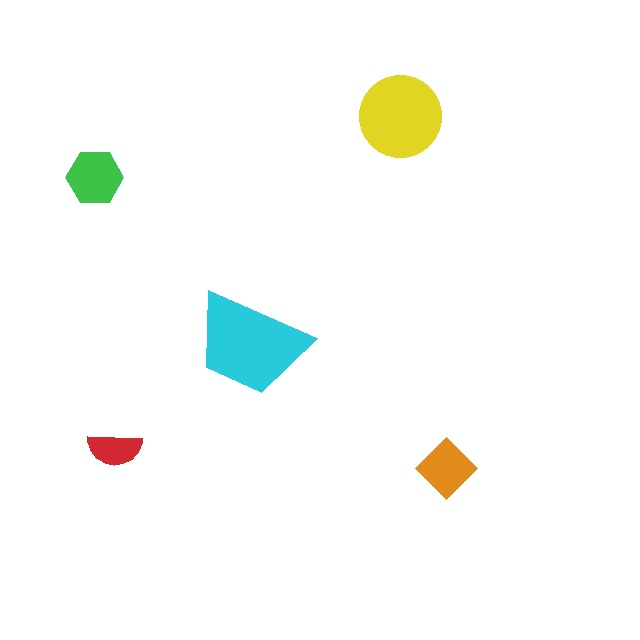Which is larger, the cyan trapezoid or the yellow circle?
The cyan trapezoid.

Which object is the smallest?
The red semicircle.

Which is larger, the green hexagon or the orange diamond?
The green hexagon.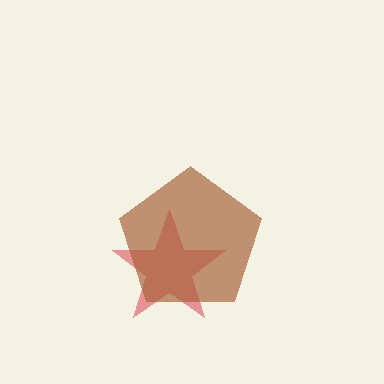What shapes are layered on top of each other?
The layered shapes are: a red star, a brown pentagon.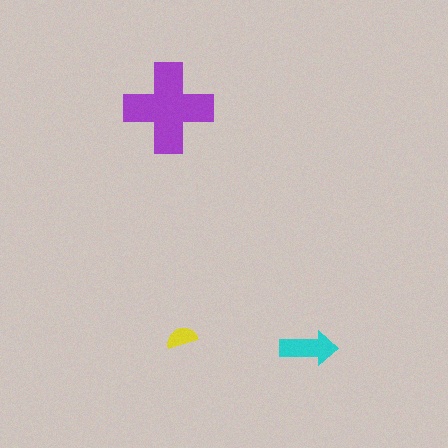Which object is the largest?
The purple cross.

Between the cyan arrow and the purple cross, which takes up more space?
The purple cross.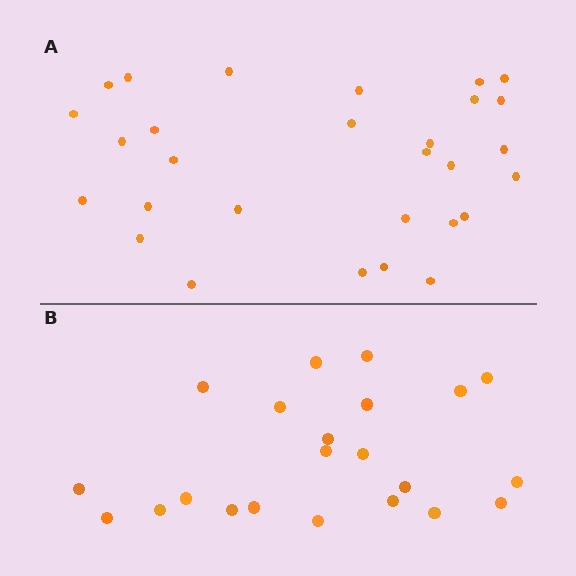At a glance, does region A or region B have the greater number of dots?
Region A (the top region) has more dots.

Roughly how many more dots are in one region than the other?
Region A has roughly 8 or so more dots than region B.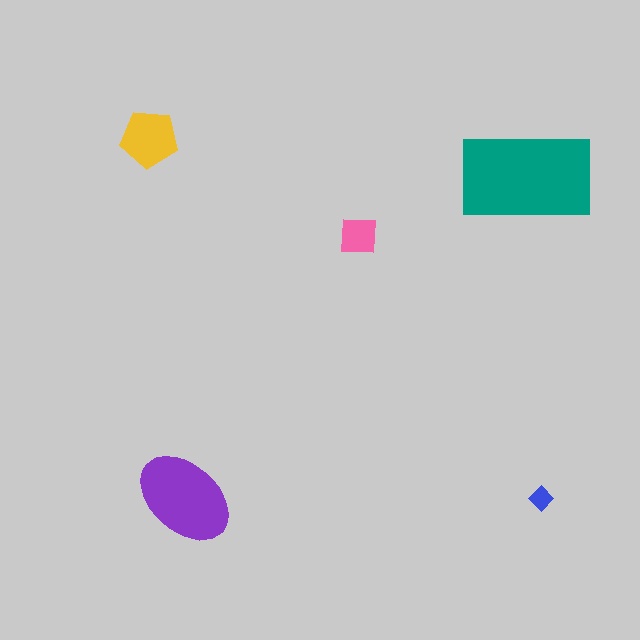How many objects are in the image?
There are 5 objects in the image.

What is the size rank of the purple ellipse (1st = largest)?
2nd.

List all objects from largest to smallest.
The teal rectangle, the purple ellipse, the yellow pentagon, the pink square, the blue diamond.